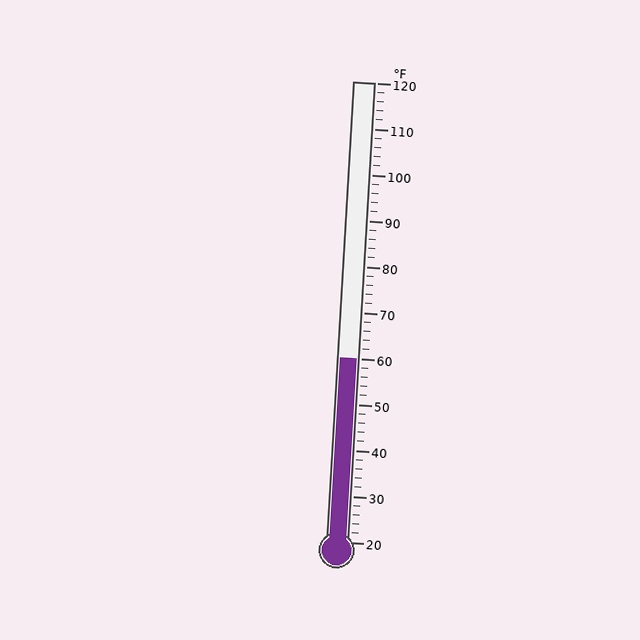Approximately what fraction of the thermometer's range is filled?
The thermometer is filled to approximately 40% of its range.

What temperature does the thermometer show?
The thermometer shows approximately 60°F.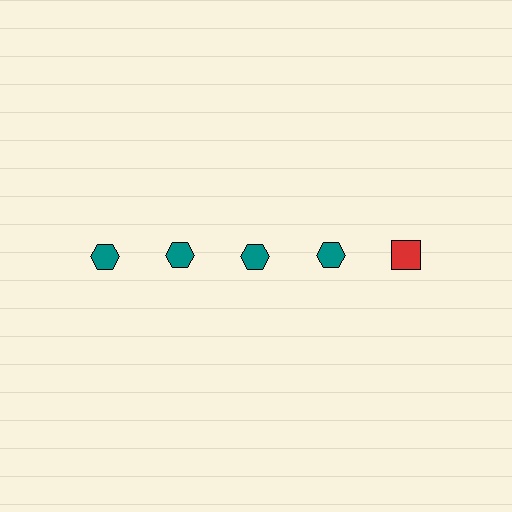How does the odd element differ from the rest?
It differs in both color (red instead of teal) and shape (square instead of hexagon).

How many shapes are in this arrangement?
There are 5 shapes arranged in a grid pattern.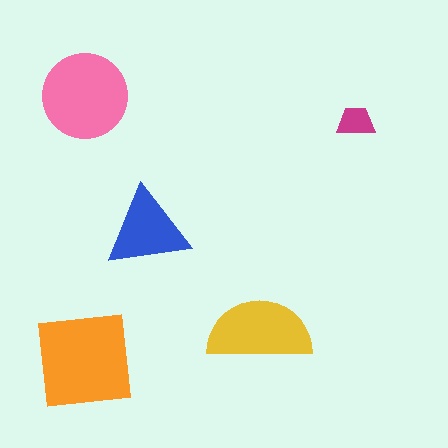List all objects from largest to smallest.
The orange square, the pink circle, the yellow semicircle, the blue triangle, the magenta trapezoid.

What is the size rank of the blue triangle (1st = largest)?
4th.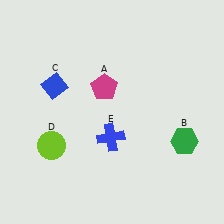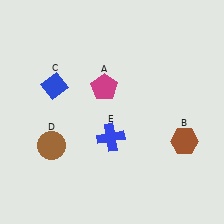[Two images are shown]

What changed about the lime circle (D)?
In Image 1, D is lime. In Image 2, it changed to brown.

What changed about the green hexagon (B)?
In Image 1, B is green. In Image 2, it changed to brown.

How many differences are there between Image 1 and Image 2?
There are 2 differences between the two images.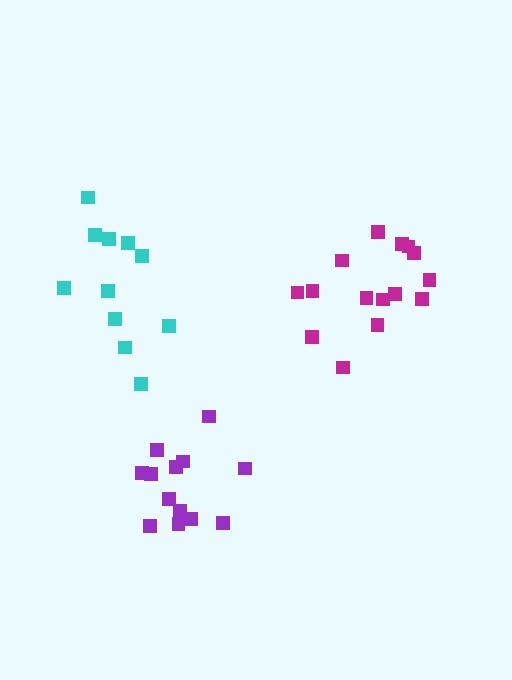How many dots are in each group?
Group 1: 15 dots, Group 2: 11 dots, Group 3: 13 dots (39 total).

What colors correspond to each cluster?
The clusters are colored: magenta, cyan, purple.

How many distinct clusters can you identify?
There are 3 distinct clusters.